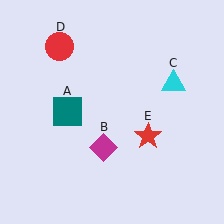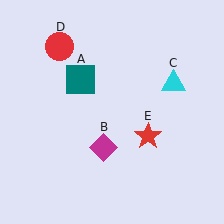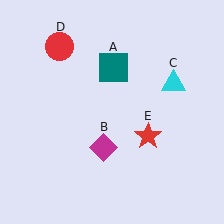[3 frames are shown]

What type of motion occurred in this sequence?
The teal square (object A) rotated clockwise around the center of the scene.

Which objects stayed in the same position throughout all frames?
Magenta diamond (object B) and cyan triangle (object C) and red circle (object D) and red star (object E) remained stationary.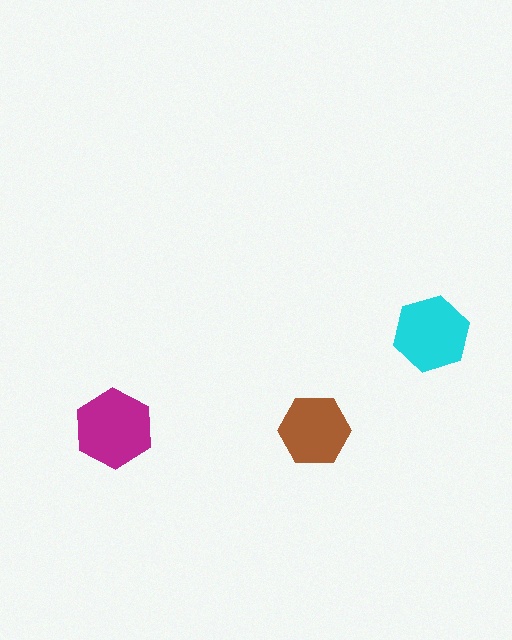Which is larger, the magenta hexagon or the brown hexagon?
The magenta one.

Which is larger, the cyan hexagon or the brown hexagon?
The cyan one.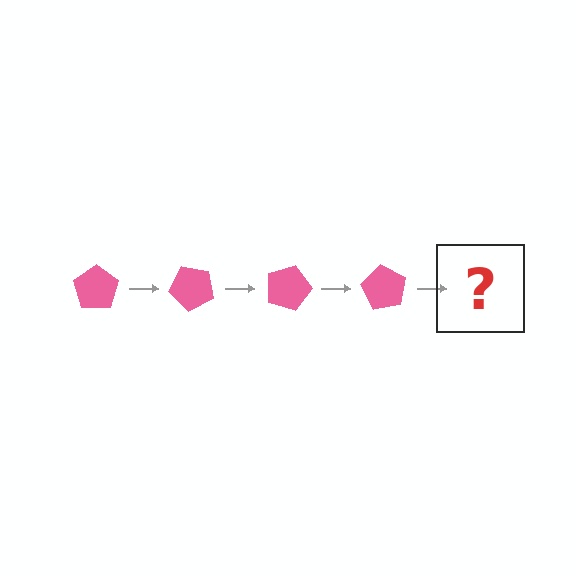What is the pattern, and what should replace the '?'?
The pattern is that the pentagon rotates 45 degrees each step. The '?' should be a pink pentagon rotated 180 degrees.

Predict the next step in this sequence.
The next step is a pink pentagon rotated 180 degrees.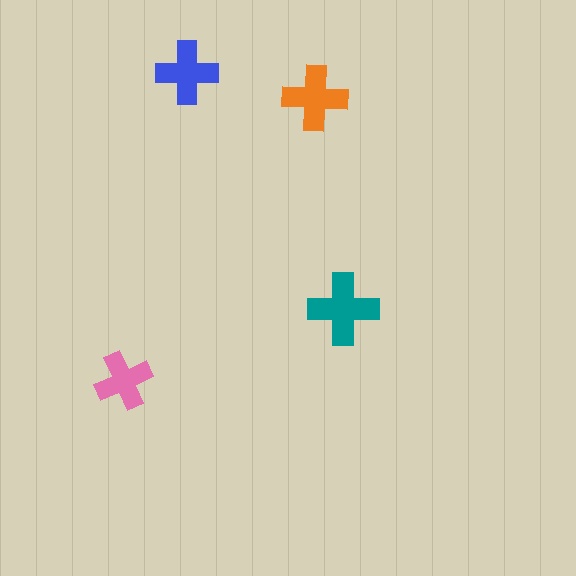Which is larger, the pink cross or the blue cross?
The blue one.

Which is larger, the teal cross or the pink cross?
The teal one.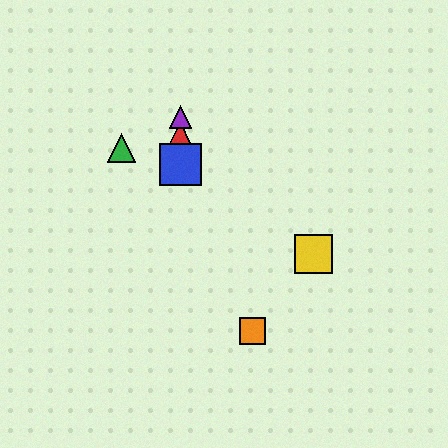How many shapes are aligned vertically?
3 shapes (the red triangle, the blue square, the purple triangle) are aligned vertically.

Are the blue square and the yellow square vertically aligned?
No, the blue square is at x≈180 and the yellow square is at x≈314.